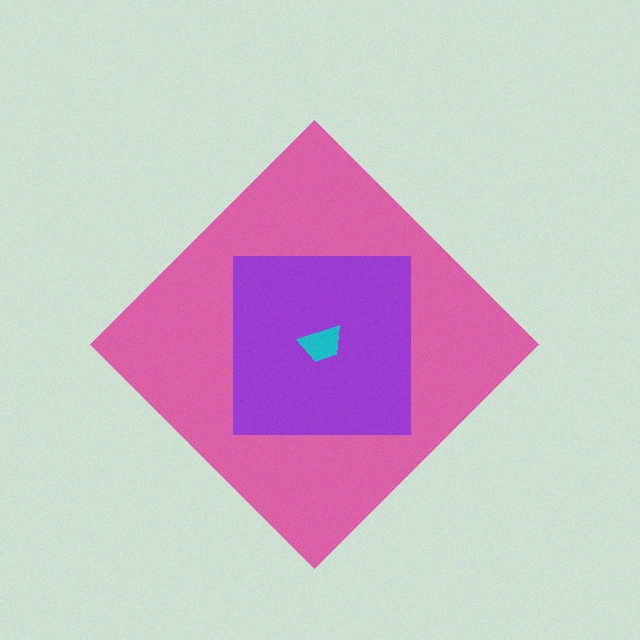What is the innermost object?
The cyan trapezoid.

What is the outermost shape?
The pink diamond.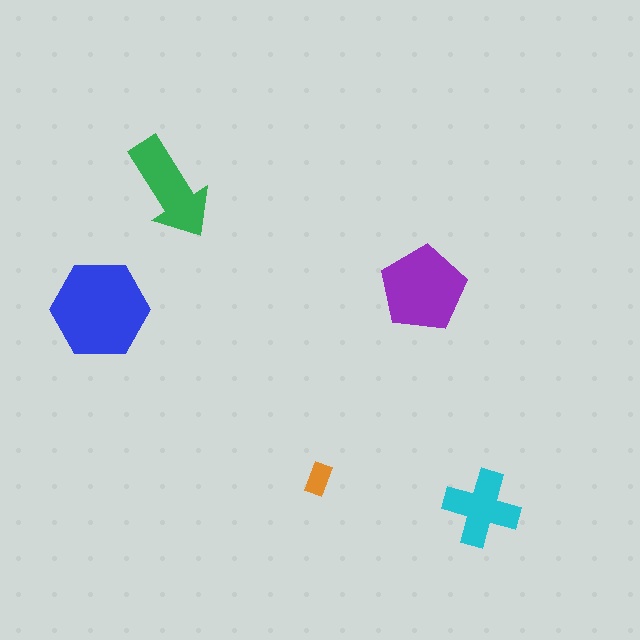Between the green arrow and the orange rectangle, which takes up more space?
The green arrow.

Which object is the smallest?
The orange rectangle.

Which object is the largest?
The blue hexagon.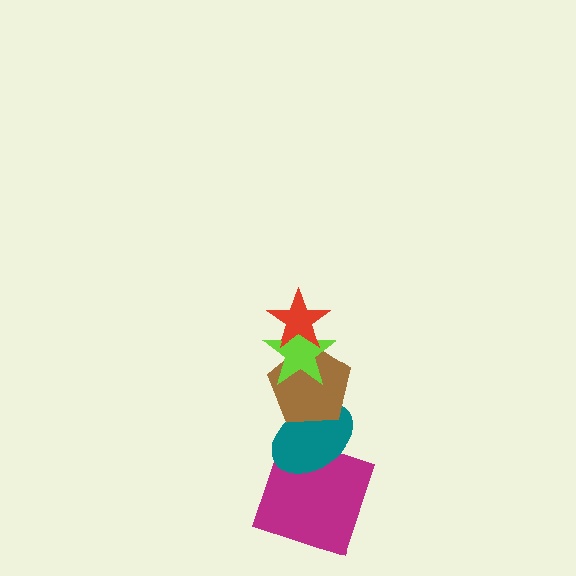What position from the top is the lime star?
The lime star is 2nd from the top.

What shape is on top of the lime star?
The red star is on top of the lime star.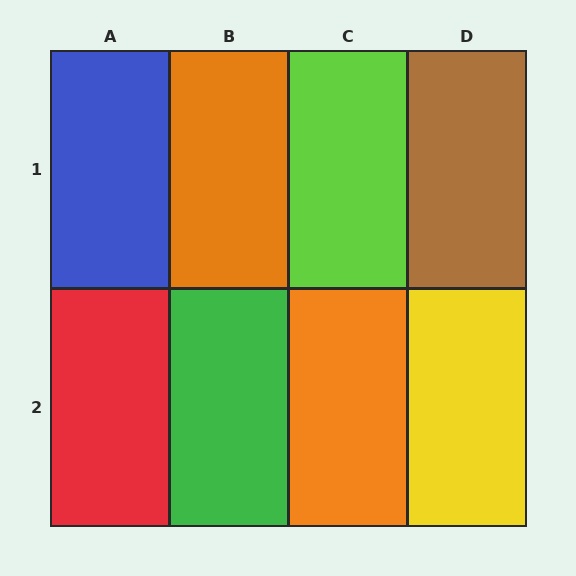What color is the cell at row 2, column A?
Red.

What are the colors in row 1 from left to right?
Blue, orange, lime, brown.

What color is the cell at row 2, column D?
Yellow.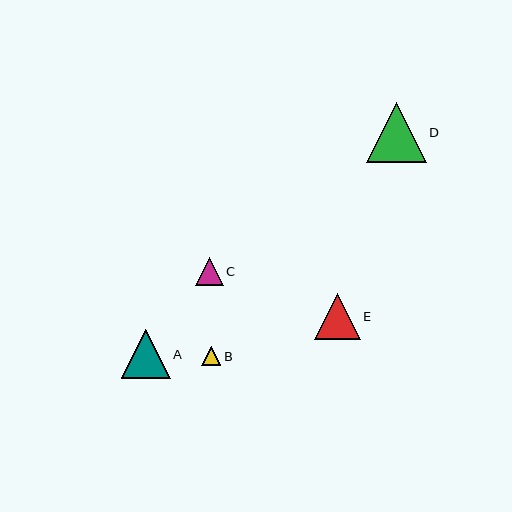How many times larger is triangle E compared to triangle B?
Triangle E is approximately 2.5 times the size of triangle B.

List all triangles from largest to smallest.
From largest to smallest: D, A, E, C, B.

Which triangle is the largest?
Triangle D is the largest with a size of approximately 60 pixels.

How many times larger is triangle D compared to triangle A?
Triangle D is approximately 1.2 times the size of triangle A.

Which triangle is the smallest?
Triangle B is the smallest with a size of approximately 19 pixels.